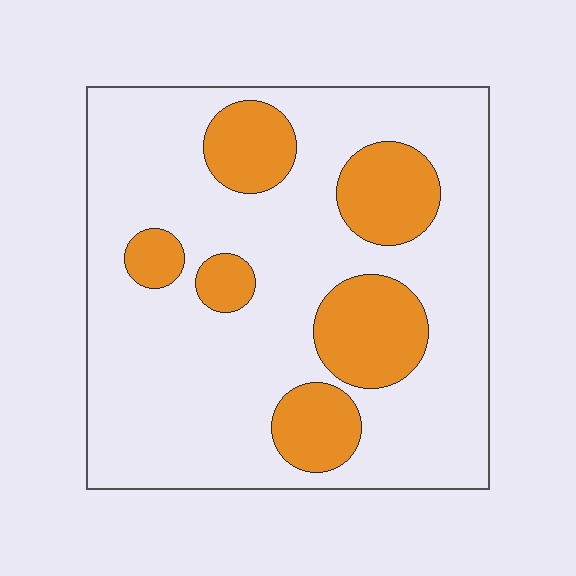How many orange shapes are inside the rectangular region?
6.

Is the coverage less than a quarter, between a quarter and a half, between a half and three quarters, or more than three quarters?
Less than a quarter.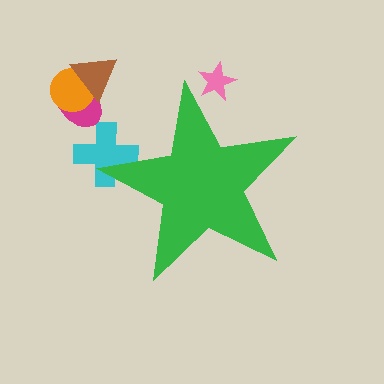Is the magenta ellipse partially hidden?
No, the magenta ellipse is fully visible.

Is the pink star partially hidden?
Yes, the pink star is partially hidden behind the green star.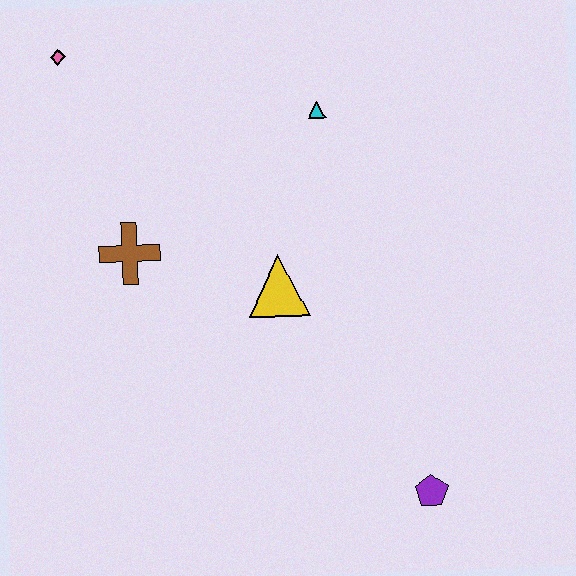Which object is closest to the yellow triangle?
The brown cross is closest to the yellow triangle.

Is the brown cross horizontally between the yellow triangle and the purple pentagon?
No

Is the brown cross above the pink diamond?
No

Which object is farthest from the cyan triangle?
The purple pentagon is farthest from the cyan triangle.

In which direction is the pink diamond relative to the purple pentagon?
The pink diamond is above the purple pentagon.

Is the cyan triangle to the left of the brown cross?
No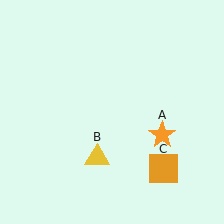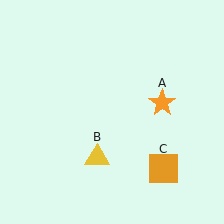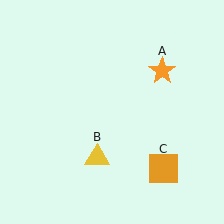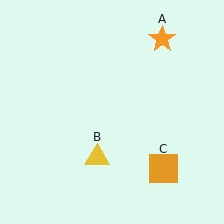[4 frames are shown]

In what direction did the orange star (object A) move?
The orange star (object A) moved up.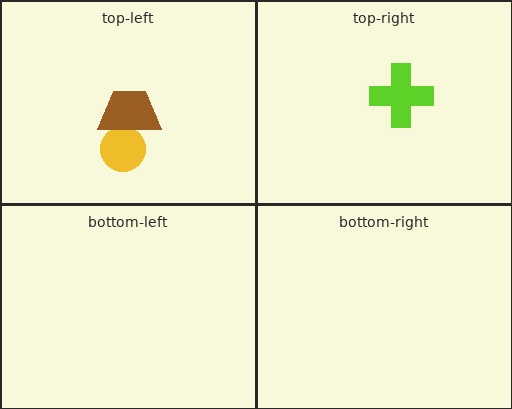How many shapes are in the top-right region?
1.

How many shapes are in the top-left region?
2.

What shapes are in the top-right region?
The lime cross.